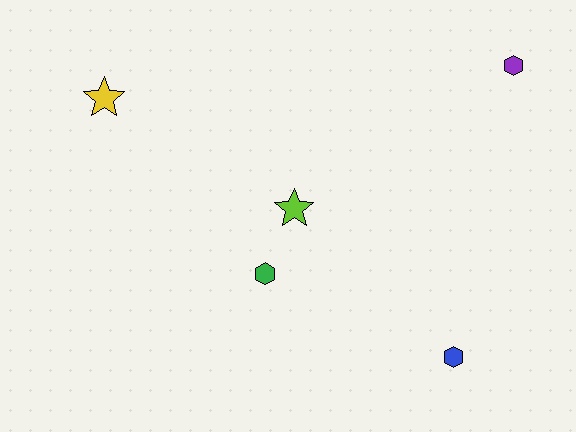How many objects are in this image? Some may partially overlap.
There are 5 objects.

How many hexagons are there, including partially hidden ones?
There are 3 hexagons.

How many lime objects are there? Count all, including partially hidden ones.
There is 1 lime object.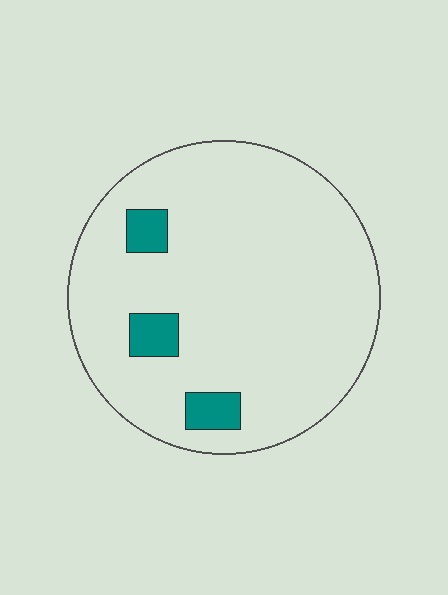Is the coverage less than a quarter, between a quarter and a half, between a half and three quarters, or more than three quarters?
Less than a quarter.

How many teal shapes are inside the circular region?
3.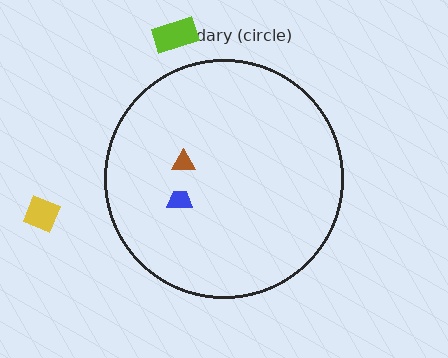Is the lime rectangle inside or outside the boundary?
Outside.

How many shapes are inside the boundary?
2 inside, 2 outside.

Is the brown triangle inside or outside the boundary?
Inside.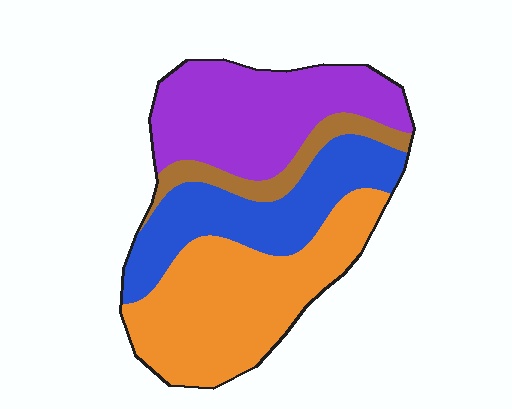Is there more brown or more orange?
Orange.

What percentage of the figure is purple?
Purple takes up between a sixth and a third of the figure.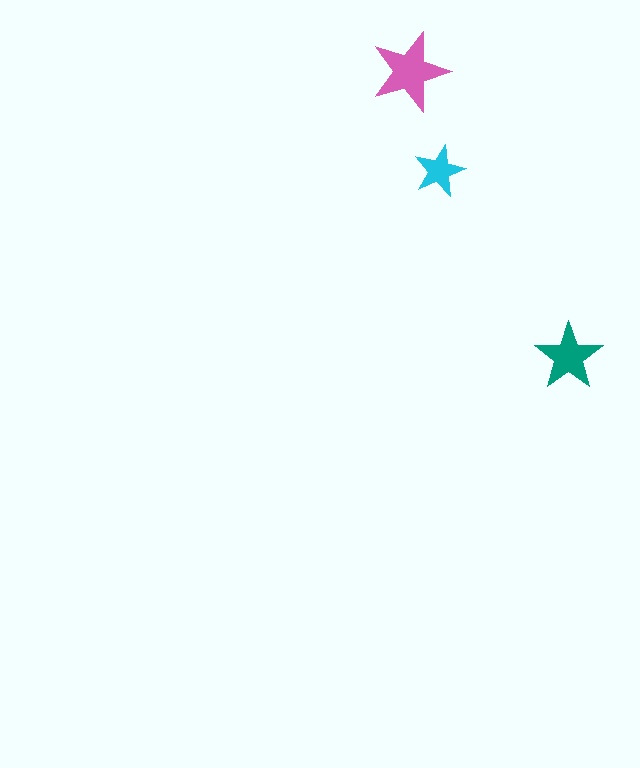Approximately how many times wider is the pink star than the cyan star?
About 1.5 times wider.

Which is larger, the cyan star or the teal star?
The teal one.